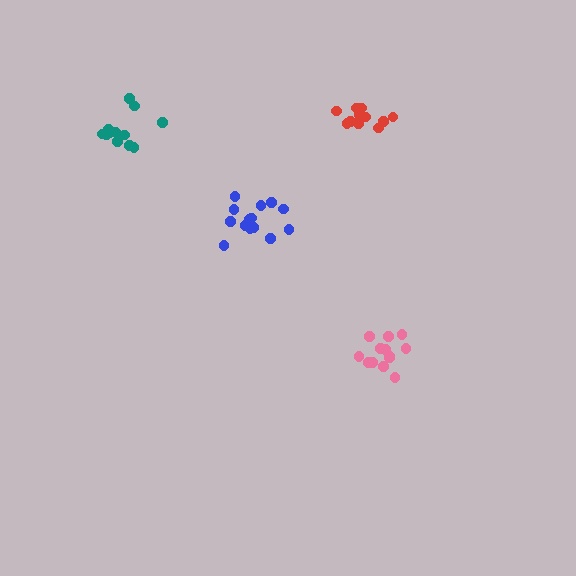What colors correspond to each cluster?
The clusters are colored: red, pink, blue, teal.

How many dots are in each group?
Group 1: 13 dots, Group 2: 13 dots, Group 3: 14 dots, Group 4: 12 dots (52 total).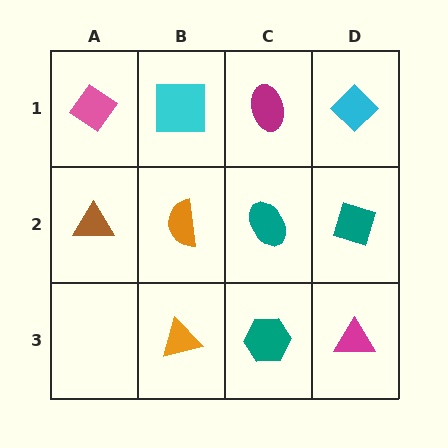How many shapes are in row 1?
4 shapes.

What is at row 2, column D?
A teal diamond.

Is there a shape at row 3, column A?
No, that cell is empty.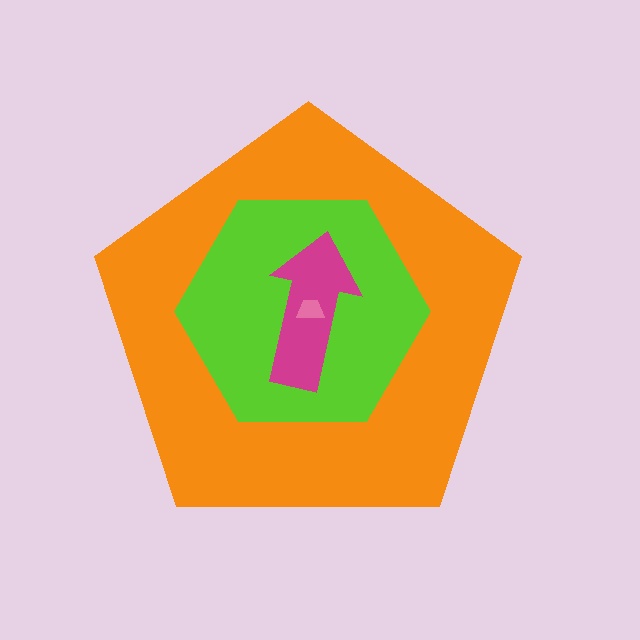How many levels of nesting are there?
4.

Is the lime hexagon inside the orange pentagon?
Yes.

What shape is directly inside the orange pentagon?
The lime hexagon.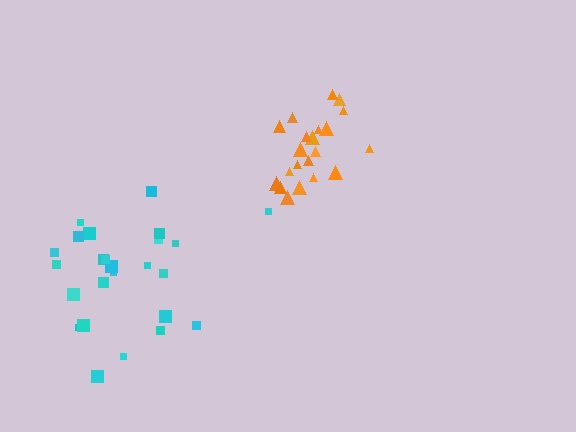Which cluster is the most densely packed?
Orange.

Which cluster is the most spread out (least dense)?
Cyan.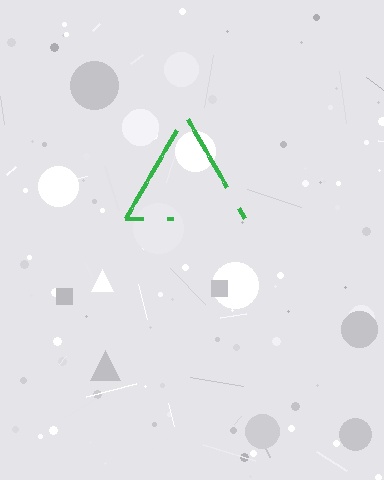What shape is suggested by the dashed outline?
The dashed outline suggests a triangle.